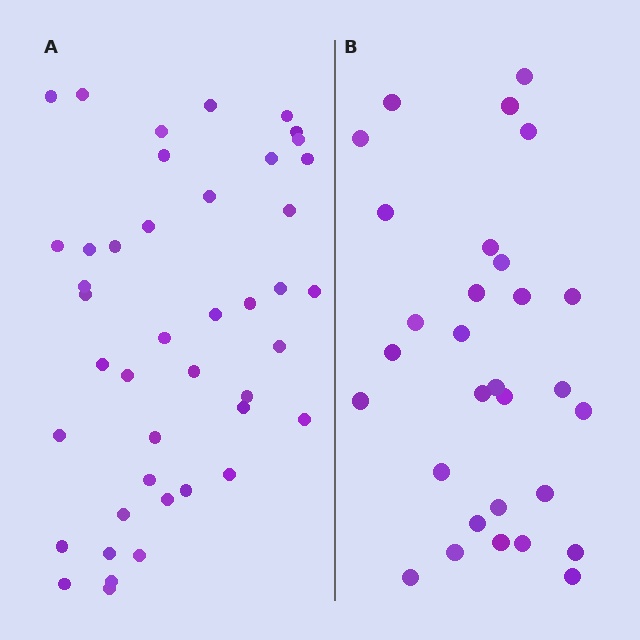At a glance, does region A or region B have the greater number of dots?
Region A (the left region) has more dots.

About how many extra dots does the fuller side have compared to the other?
Region A has approximately 15 more dots than region B.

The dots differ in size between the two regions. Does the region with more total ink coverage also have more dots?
No. Region B has more total ink coverage because its dots are larger, but region A actually contains more individual dots. Total area can be misleading — the number of items is what matters here.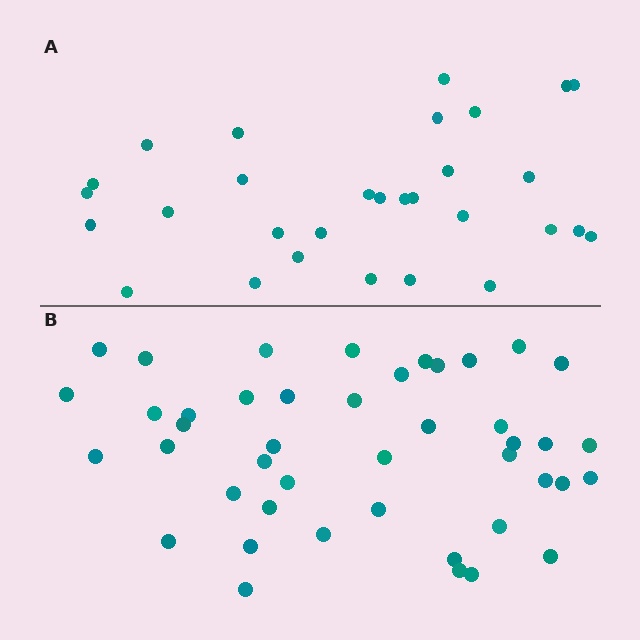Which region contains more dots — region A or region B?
Region B (the bottom region) has more dots.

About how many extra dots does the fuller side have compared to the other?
Region B has approximately 15 more dots than region A.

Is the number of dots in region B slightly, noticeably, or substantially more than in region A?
Region B has substantially more. The ratio is roughly 1.5 to 1.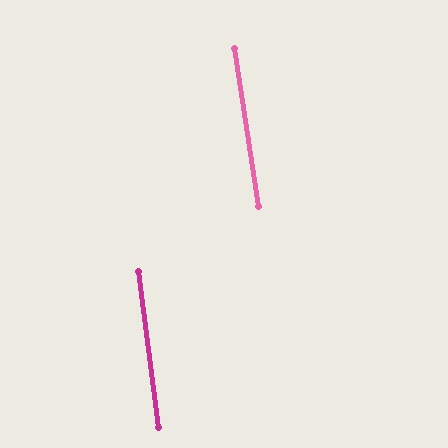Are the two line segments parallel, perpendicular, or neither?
Parallel — their directions differ by only 1.6°.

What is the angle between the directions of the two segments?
Approximately 2 degrees.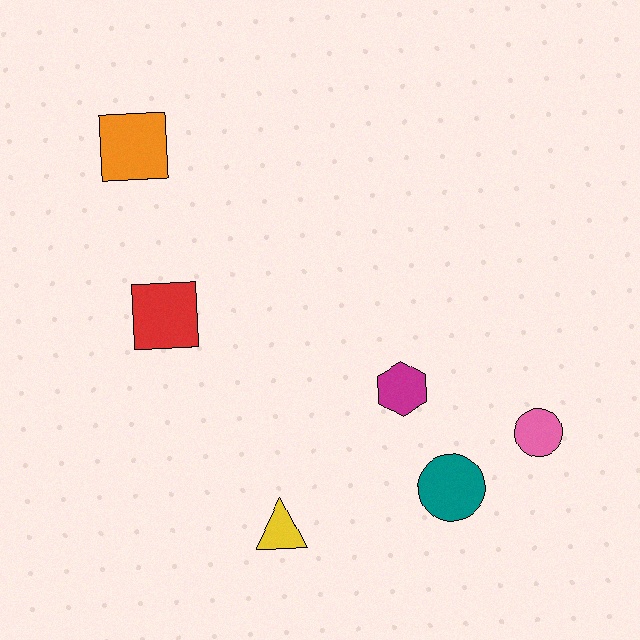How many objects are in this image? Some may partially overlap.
There are 6 objects.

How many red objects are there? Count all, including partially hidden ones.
There is 1 red object.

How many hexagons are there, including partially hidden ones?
There is 1 hexagon.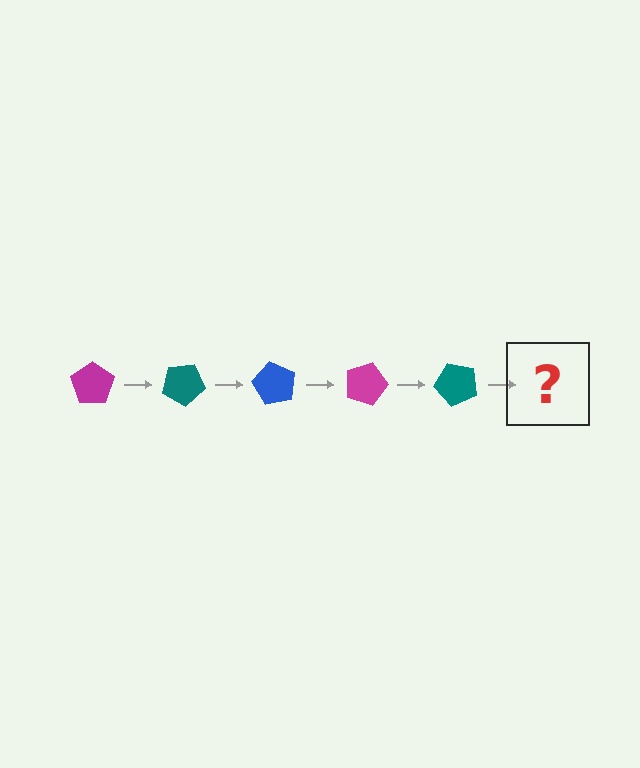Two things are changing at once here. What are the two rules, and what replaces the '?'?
The two rules are that it rotates 30 degrees each step and the color cycles through magenta, teal, and blue. The '?' should be a blue pentagon, rotated 150 degrees from the start.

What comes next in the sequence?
The next element should be a blue pentagon, rotated 150 degrees from the start.